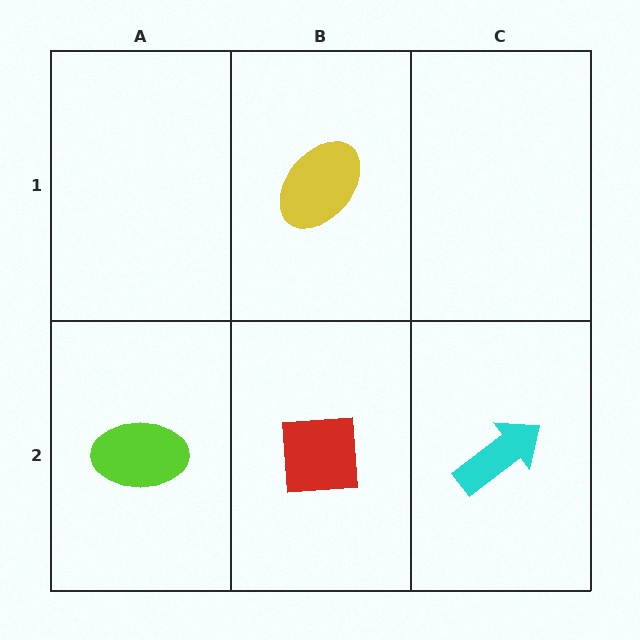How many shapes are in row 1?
1 shape.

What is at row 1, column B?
A yellow ellipse.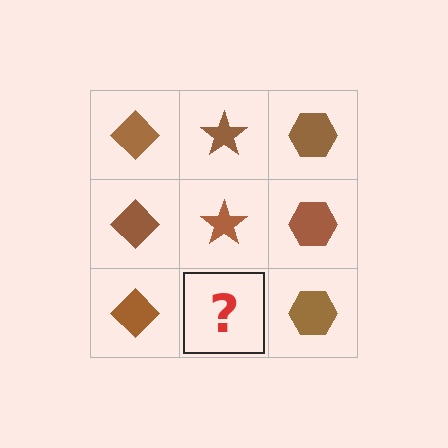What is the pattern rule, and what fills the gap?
The rule is that each column has a consistent shape. The gap should be filled with a brown star.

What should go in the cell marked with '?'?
The missing cell should contain a brown star.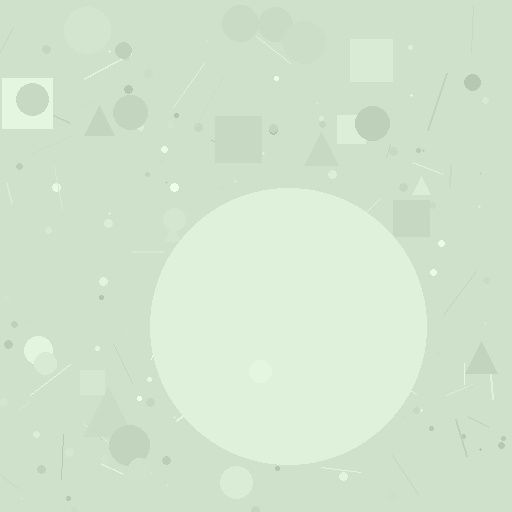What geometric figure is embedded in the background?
A circle is embedded in the background.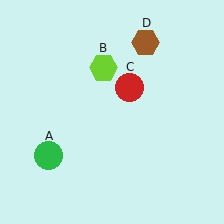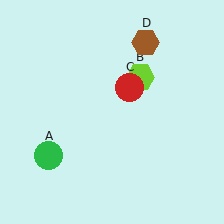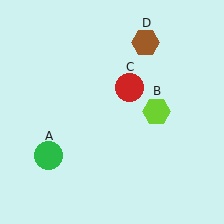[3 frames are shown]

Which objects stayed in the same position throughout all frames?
Green circle (object A) and red circle (object C) and brown hexagon (object D) remained stationary.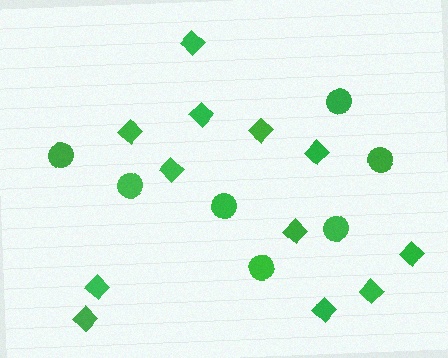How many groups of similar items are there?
There are 2 groups: one group of diamonds (12) and one group of circles (7).